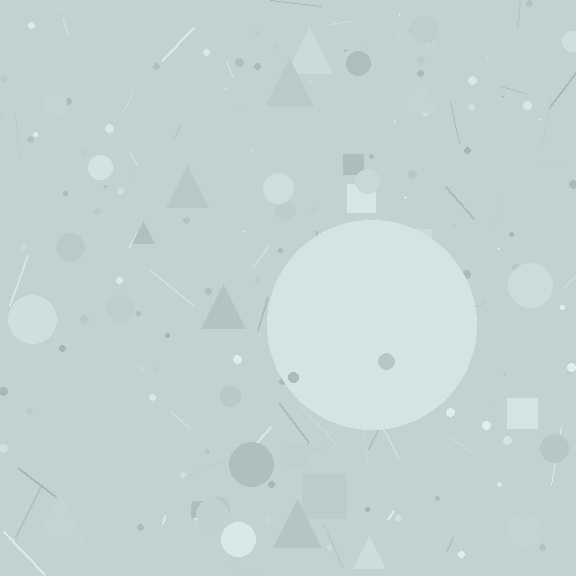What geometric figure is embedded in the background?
A circle is embedded in the background.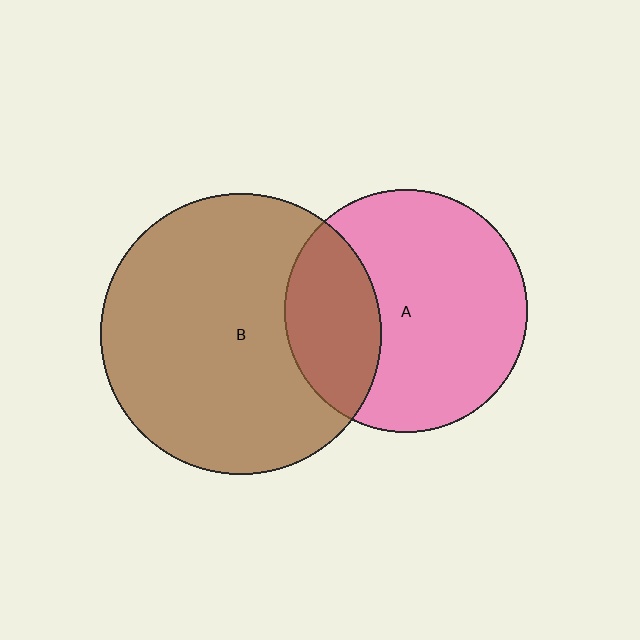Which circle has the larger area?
Circle B (brown).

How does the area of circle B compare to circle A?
Approximately 1.3 times.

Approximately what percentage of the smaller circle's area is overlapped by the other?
Approximately 30%.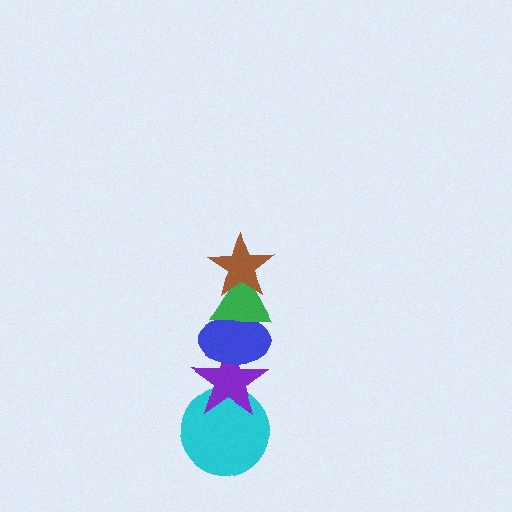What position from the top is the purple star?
The purple star is 4th from the top.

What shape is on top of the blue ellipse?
The green triangle is on top of the blue ellipse.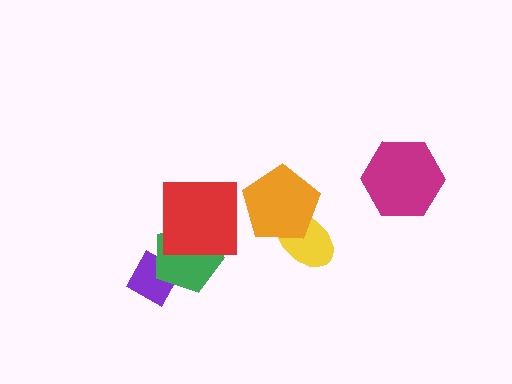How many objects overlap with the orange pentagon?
1 object overlaps with the orange pentagon.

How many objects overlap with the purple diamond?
1 object overlaps with the purple diamond.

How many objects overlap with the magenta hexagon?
0 objects overlap with the magenta hexagon.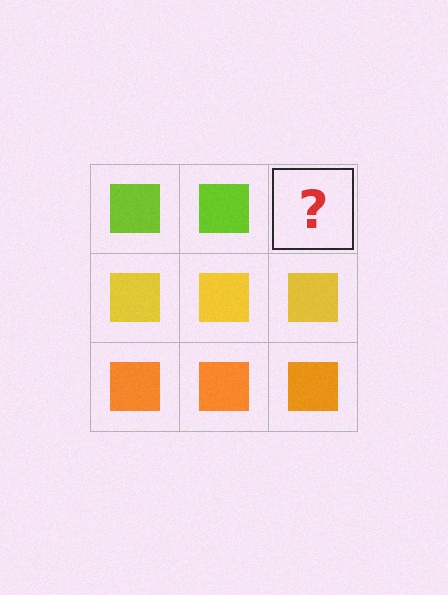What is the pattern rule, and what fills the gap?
The rule is that each row has a consistent color. The gap should be filled with a lime square.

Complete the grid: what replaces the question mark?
The question mark should be replaced with a lime square.